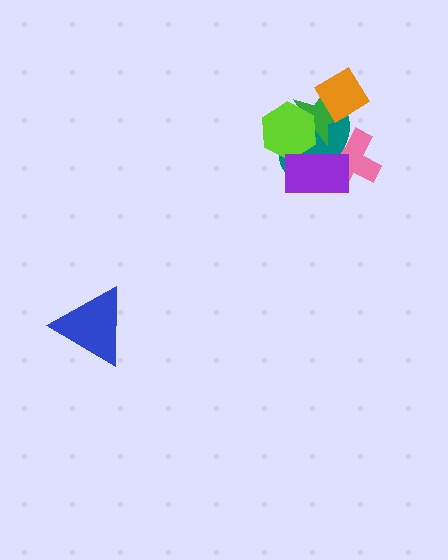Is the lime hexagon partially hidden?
Yes, it is partially covered by another shape.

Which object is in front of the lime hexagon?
The purple rectangle is in front of the lime hexagon.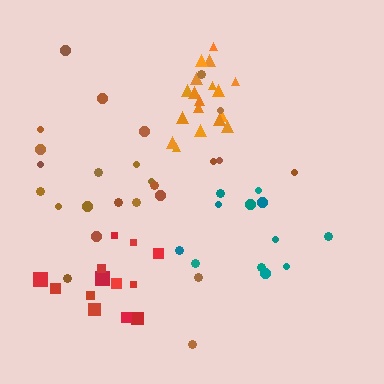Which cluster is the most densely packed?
Orange.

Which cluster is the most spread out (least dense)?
Brown.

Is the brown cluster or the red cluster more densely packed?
Red.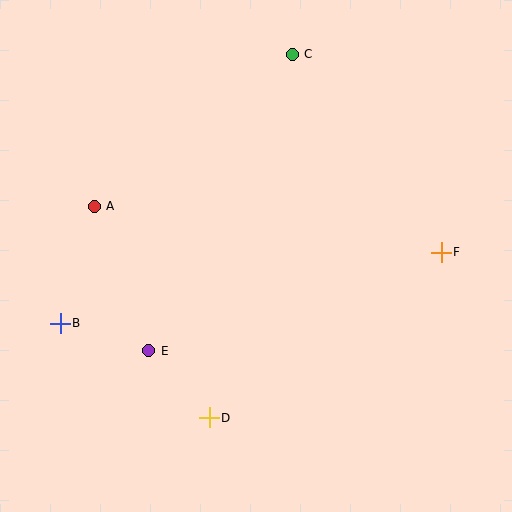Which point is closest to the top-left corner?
Point A is closest to the top-left corner.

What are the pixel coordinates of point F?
Point F is at (441, 252).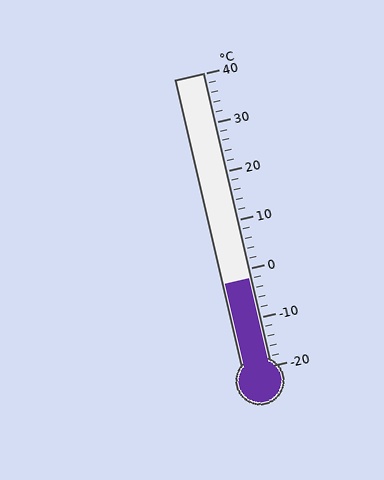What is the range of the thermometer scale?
The thermometer scale ranges from -20°C to 40°C.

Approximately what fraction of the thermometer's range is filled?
The thermometer is filled to approximately 30% of its range.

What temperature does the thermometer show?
The thermometer shows approximately -2°C.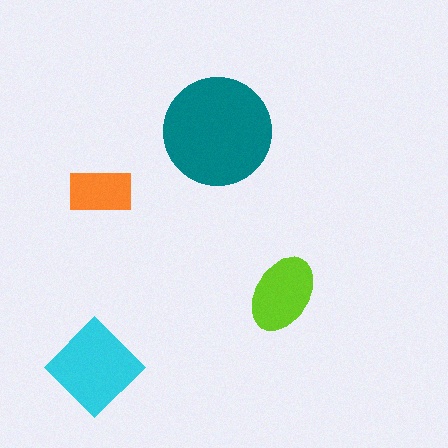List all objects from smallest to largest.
The orange rectangle, the lime ellipse, the cyan diamond, the teal circle.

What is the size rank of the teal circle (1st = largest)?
1st.